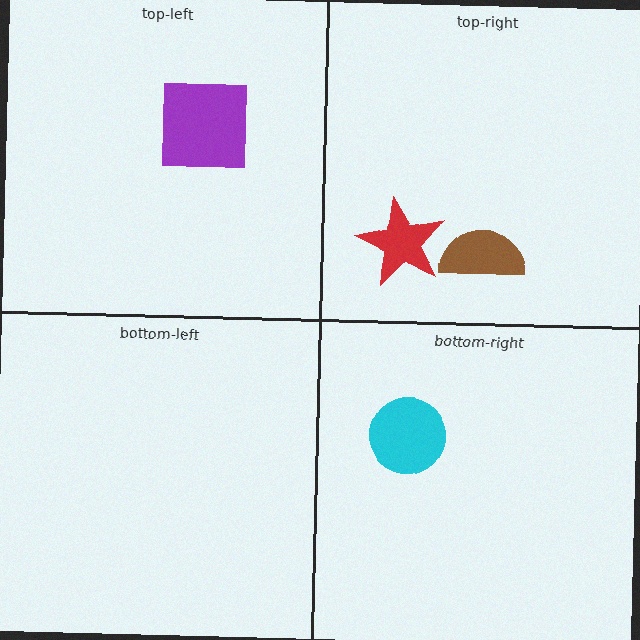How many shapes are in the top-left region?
1.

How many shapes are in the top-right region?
2.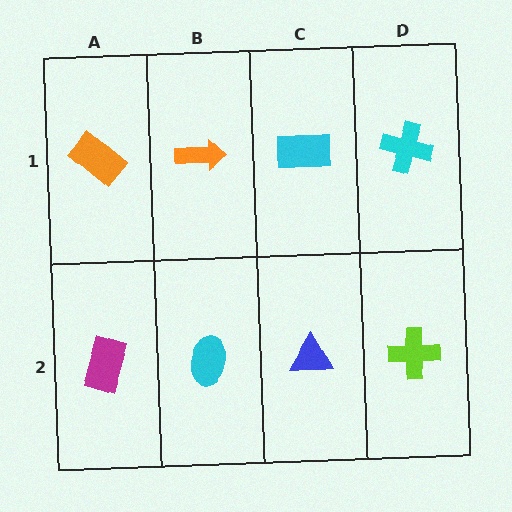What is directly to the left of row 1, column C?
An orange arrow.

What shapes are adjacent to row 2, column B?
An orange arrow (row 1, column B), a magenta rectangle (row 2, column A), a blue triangle (row 2, column C).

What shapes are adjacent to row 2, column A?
An orange rectangle (row 1, column A), a cyan ellipse (row 2, column B).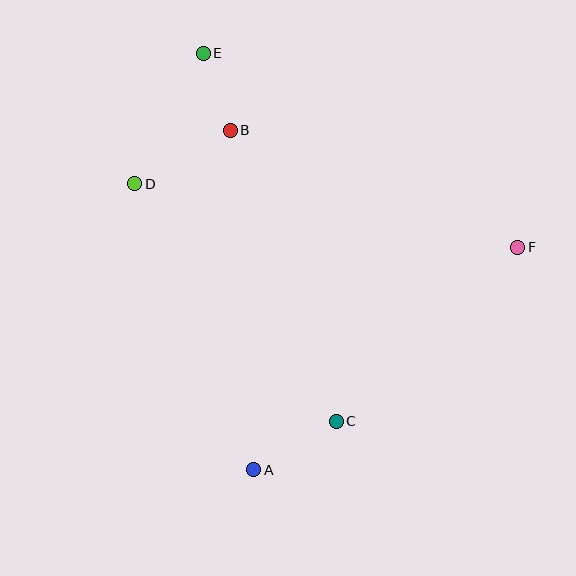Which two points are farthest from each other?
Points A and E are farthest from each other.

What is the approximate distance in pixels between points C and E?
The distance between C and E is approximately 391 pixels.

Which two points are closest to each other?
Points B and E are closest to each other.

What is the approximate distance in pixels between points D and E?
The distance between D and E is approximately 147 pixels.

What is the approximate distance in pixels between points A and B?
The distance between A and B is approximately 341 pixels.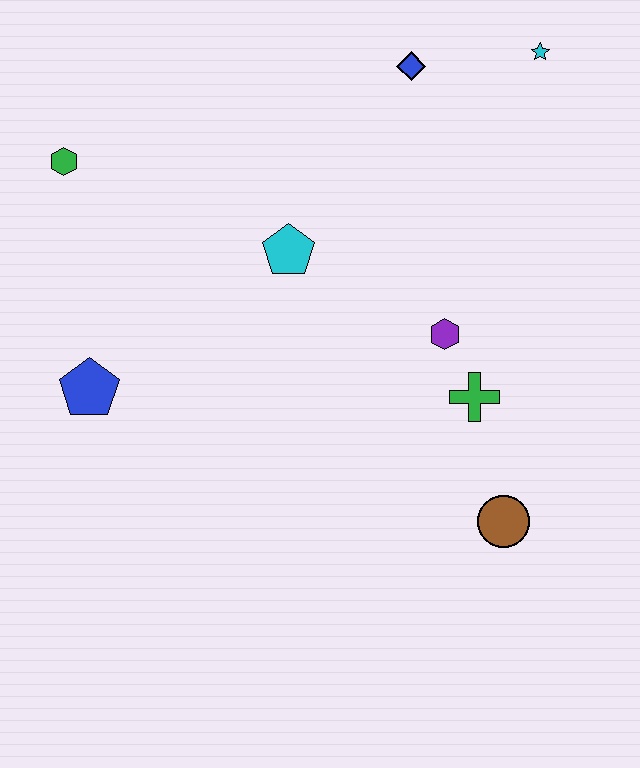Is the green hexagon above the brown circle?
Yes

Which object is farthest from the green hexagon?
The brown circle is farthest from the green hexagon.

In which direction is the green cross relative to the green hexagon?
The green cross is to the right of the green hexagon.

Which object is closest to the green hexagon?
The blue pentagon is closest to the green hexagon.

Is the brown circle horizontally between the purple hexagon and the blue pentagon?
No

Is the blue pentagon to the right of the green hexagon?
Yes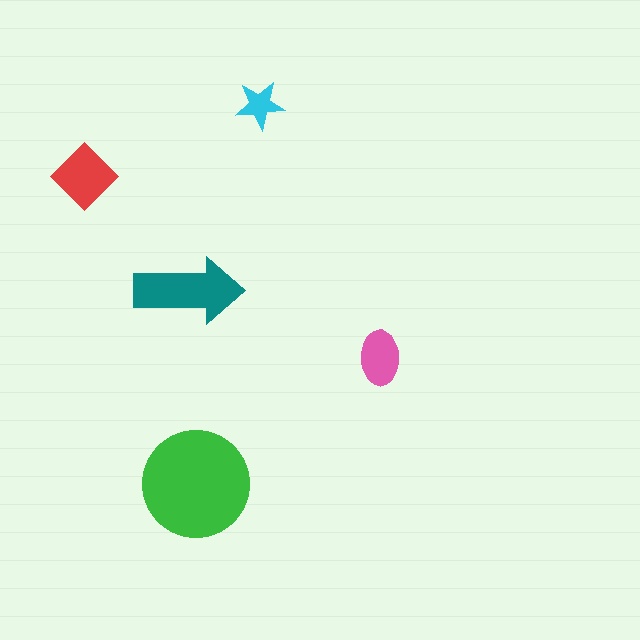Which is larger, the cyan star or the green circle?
The green circle.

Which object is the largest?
The green circle.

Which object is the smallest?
The cyan star.